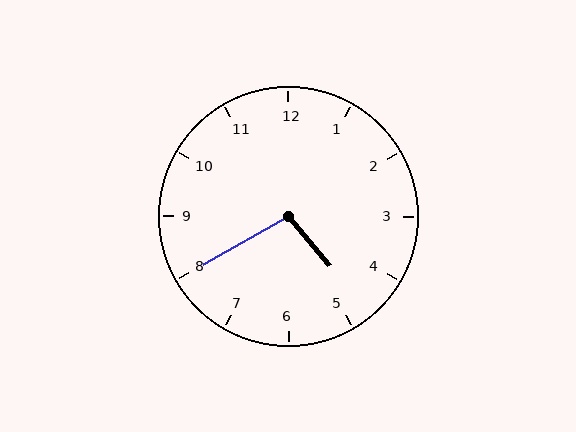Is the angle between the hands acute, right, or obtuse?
It is obtuse.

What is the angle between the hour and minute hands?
Approximately 100 degrees.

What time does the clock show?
4:40.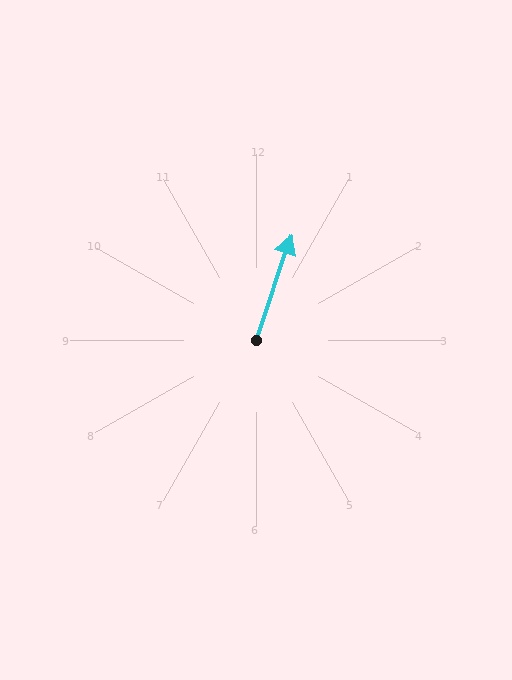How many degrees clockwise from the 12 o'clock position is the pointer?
Approximately 19 degrees.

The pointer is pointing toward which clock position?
Roughly 1 o'clock.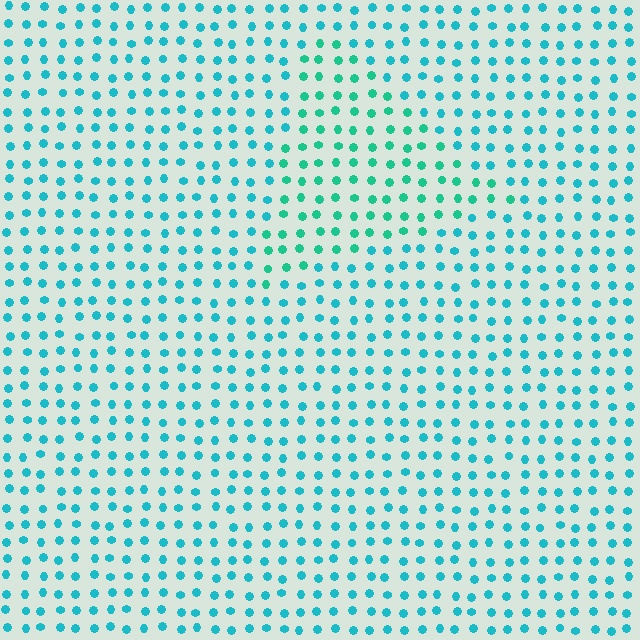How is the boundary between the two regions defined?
The boundary is defined purely by a slight shift in hue (about 24 degrees). Spacing, size, and orientation are identical on both sides.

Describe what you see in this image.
The image is filled with small cyan elements in a uniform arrangement. A triangle-shaped region is visible where the elements are tinted to a slightly different hue, forming a subtle color boundary.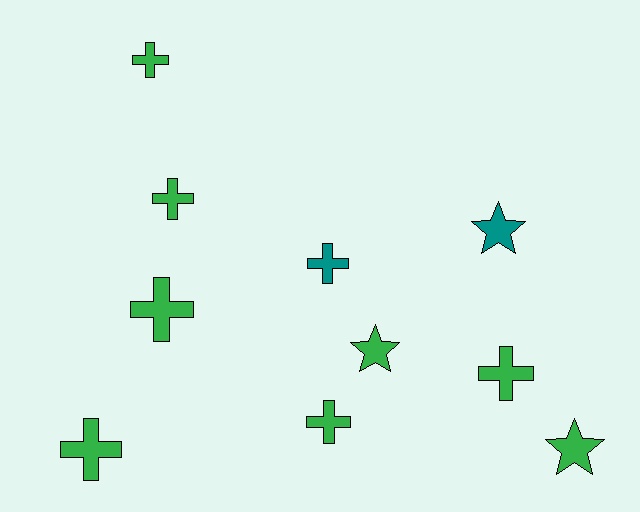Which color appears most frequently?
Green, with 8 objects.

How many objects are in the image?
There are 10 objects.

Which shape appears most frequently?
Cross, with 7 objects.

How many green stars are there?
There are 2 green stars.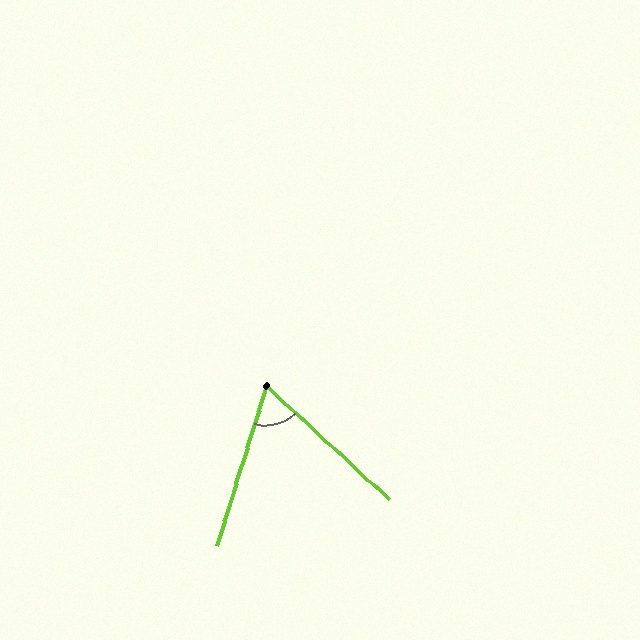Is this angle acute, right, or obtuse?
It is acute.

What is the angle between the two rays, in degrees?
Approximately 64 degrees.